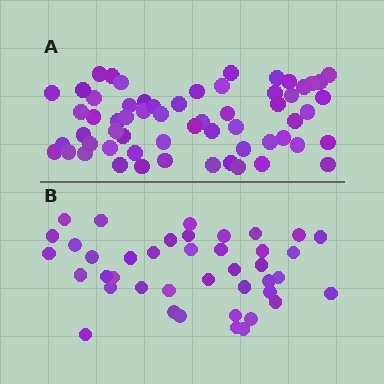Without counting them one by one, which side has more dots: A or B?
Region A (the top region) has more dots.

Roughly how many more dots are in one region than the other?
Region A has approximately 20 more dots than region B.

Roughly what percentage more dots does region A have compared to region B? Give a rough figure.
About 45% more.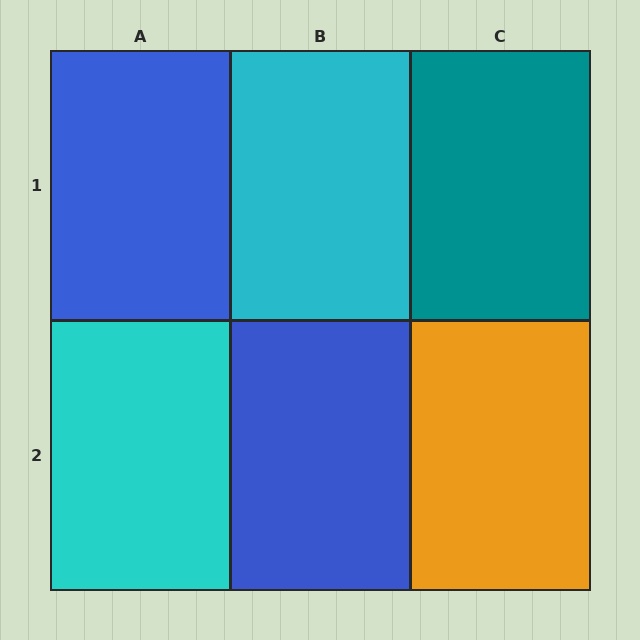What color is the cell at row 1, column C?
Teal.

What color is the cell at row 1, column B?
Cyan.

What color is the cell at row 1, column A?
Blue.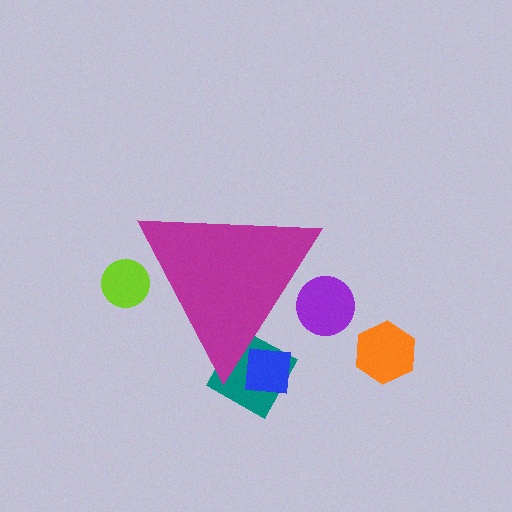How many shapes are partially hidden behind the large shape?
4 shapes are partially hidden.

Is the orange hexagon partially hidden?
No, the orange hexagon is fully visible.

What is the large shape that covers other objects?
A magenta triangle.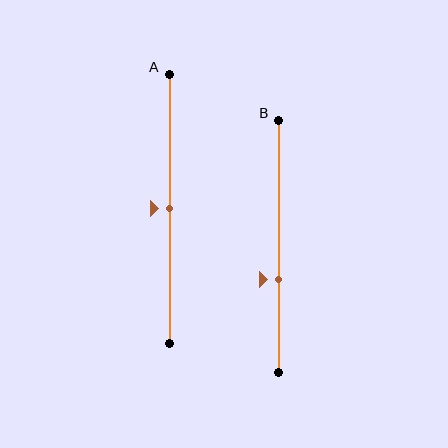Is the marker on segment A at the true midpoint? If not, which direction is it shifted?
Yes, the marker on segment A is at the true midpoint.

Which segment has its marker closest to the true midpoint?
Segment A has its marker closest to the true midpoint.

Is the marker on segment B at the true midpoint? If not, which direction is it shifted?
No, the marker on segment B is shifted downward by about 13% of the segment length.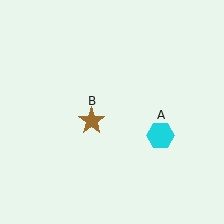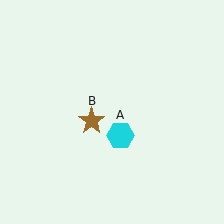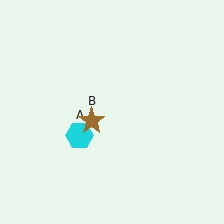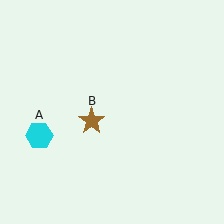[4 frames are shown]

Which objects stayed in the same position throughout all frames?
Brown star (object B) remained stationary.